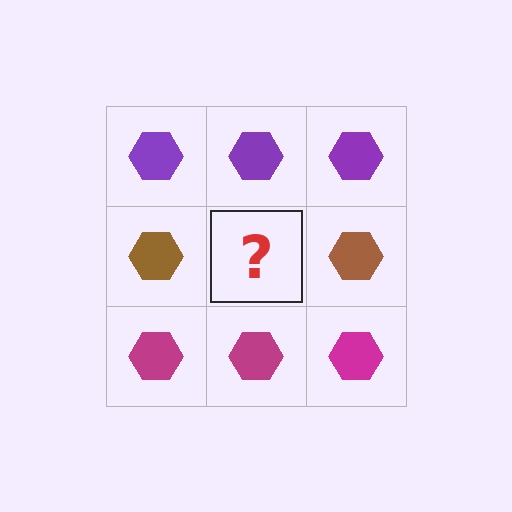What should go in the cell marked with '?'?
The missing cell should contain a brown hexagon.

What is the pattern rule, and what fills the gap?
The rule is that each row has a consistent color. The gap should be filled with a brown hexagon.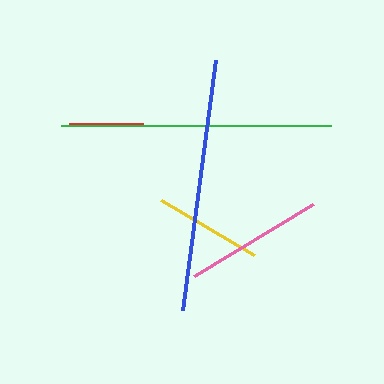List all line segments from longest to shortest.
From longest to shortest: green, blue, pink, yellow, red.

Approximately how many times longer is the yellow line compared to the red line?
The yellow line is approximately 1.5 times the length of the red line.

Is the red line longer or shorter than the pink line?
The pink line is longer than the red line.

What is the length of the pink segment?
The pink segment is approximately 139 pixels long.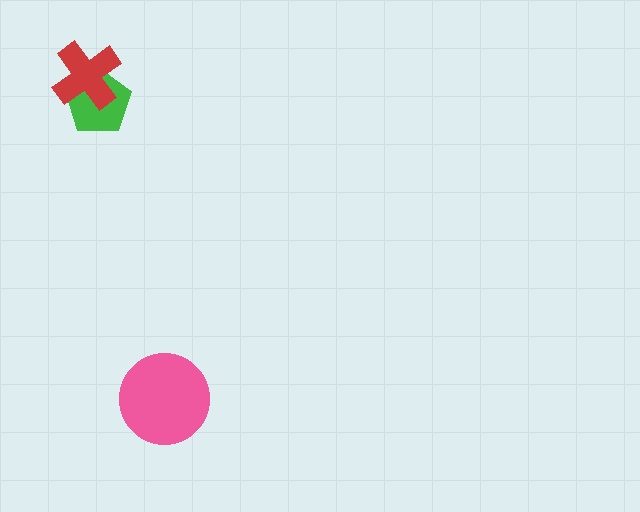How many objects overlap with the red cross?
1 object overlaps with the red cross.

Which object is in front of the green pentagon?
The red cross is in front of the green pentagon.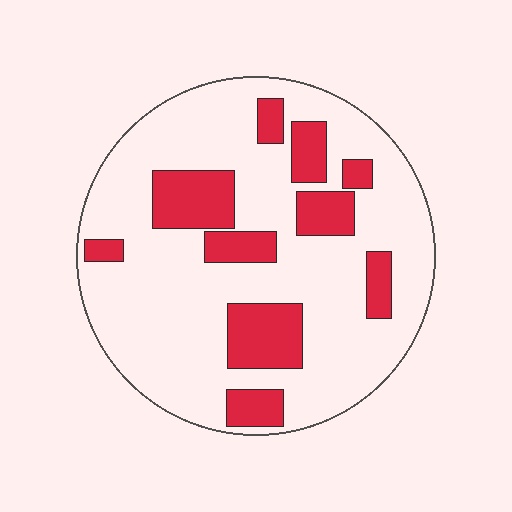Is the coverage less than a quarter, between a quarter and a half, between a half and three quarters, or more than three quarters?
Less than a quarter.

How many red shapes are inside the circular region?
10.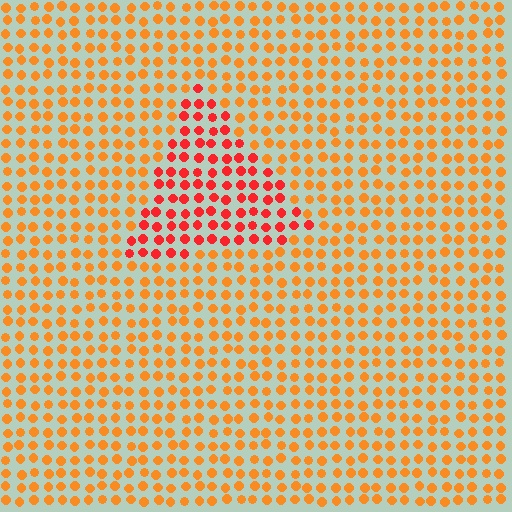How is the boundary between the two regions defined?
The boundary is defined purely by a slight shift in hue (about 32 degrees). Spacing, size, and orientation are identical on both sides.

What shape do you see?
I see a triangle.